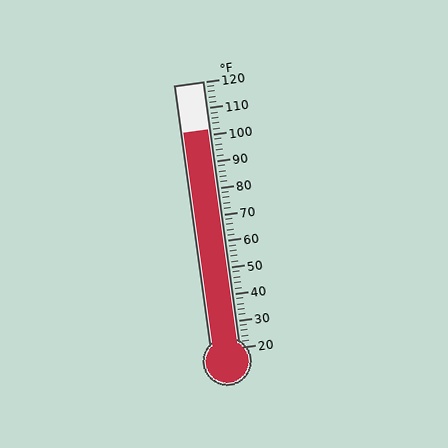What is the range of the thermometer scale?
The thermometer scale ranges from 20°F to 120°F.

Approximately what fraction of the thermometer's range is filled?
The thermometer is filled to approximately 80% of its range.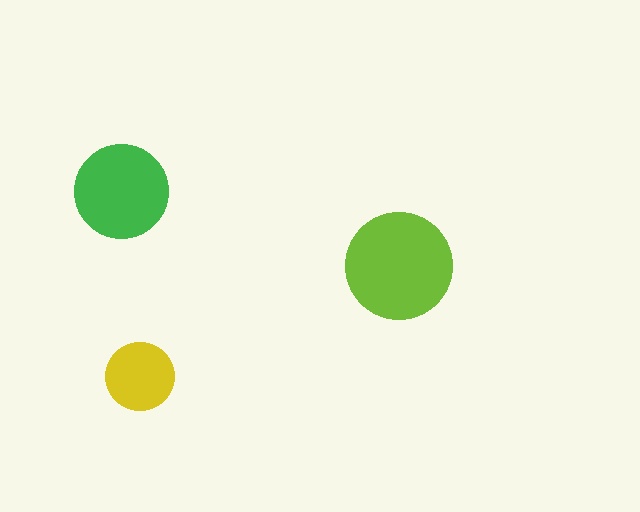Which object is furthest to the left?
The green circle is leftmost.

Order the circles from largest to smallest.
the lime one, the green one, the yellow one.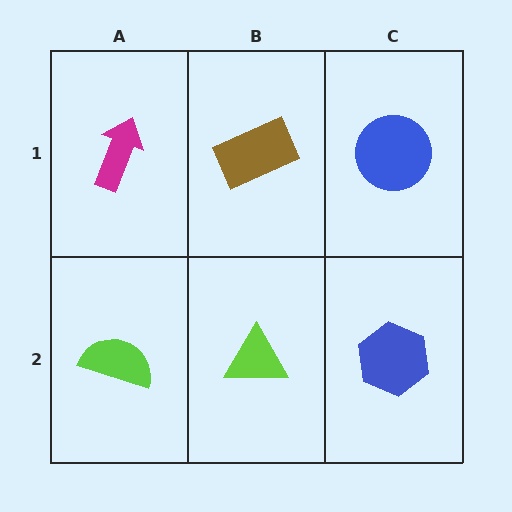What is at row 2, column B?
A lime triangle.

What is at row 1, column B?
A brown rectangle.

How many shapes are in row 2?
3 shapes.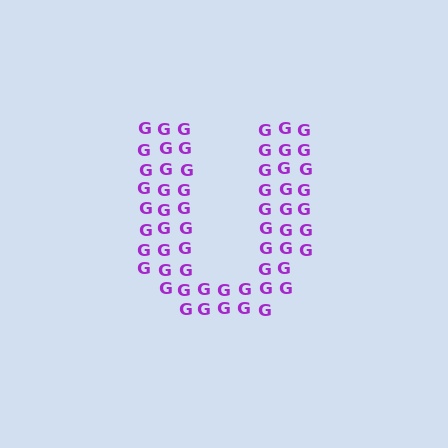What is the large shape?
The large shape is the letter U.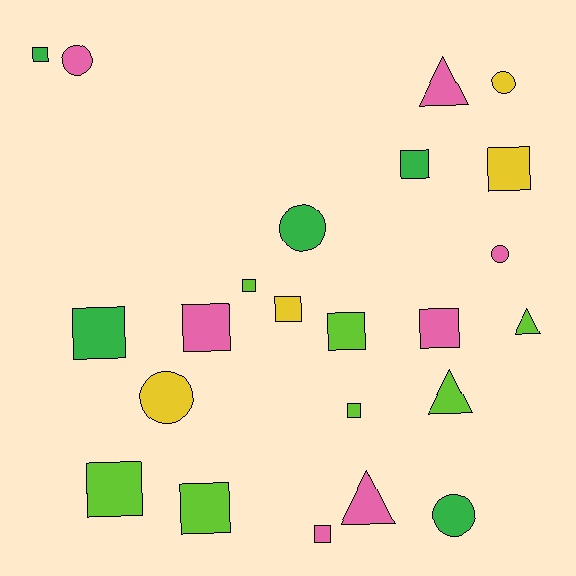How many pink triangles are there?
There are 2 pink triangles.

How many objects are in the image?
There are 23 objects.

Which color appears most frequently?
Lime, with 7 objects.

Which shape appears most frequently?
Square, with 13 objects.